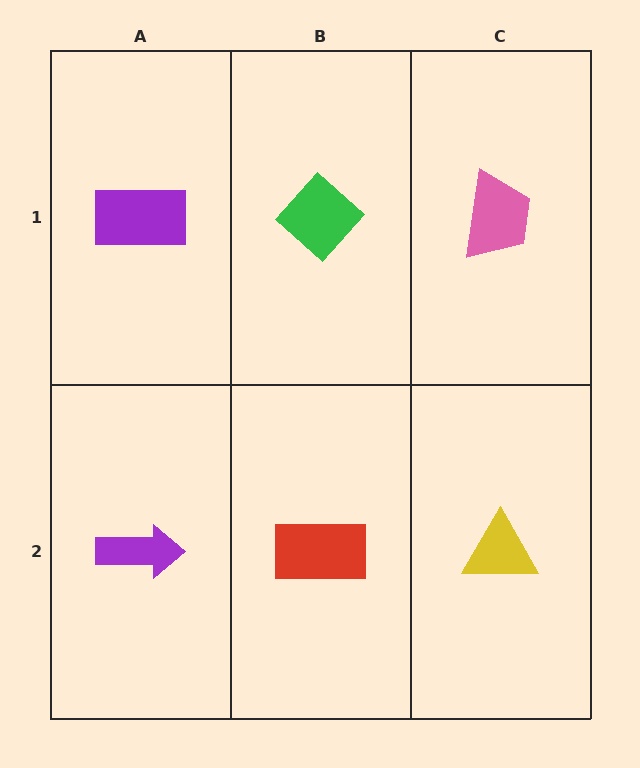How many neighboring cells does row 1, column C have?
2.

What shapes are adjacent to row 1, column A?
A purple arrow (row 2, column A), a green diamond (row 1, column B).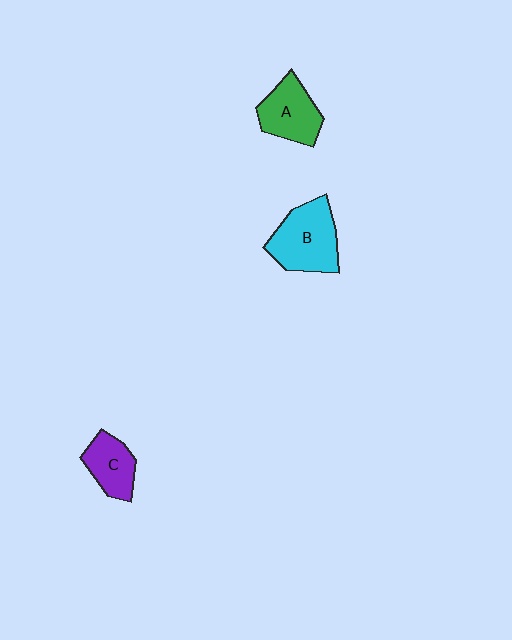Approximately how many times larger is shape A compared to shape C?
Approximately 1.2 times.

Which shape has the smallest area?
Shape C (purple).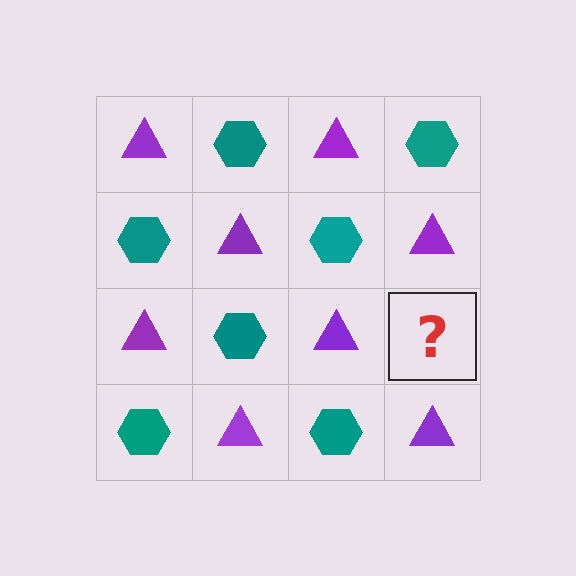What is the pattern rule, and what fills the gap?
The rule is that it alternates purple triangle and teal hexagon in a checkerboard pattern. The gap should be filled with a teal hexagon.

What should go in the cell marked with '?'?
The missing cell should contain a teal hexagon.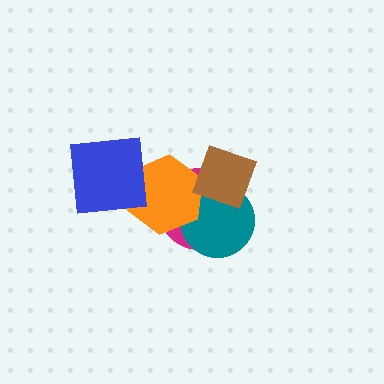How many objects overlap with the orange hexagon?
4 objects overlap with the orange hexagon.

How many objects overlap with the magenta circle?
3 objects overlap with the magenta circle.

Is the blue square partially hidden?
No, no other shape covers it.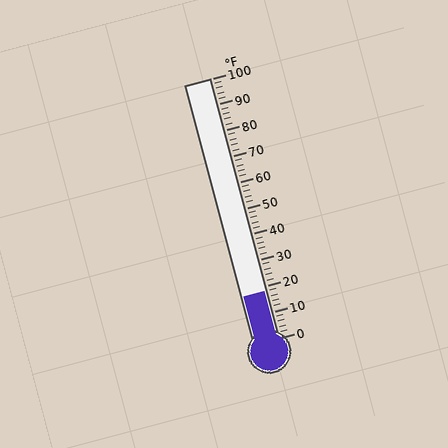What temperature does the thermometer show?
The thermometer shows approximately 18°F.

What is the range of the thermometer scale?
The thermometer scale ranges from 0°F to 100°F.